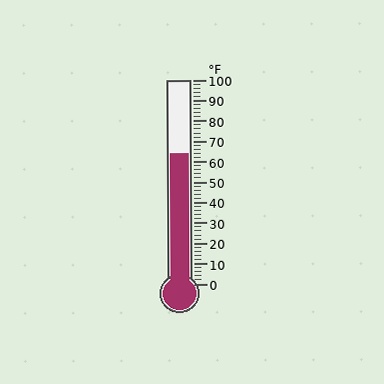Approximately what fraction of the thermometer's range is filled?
The thermometer is filled to approximately 65% of its range.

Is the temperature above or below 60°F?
The temperature is above 60°F.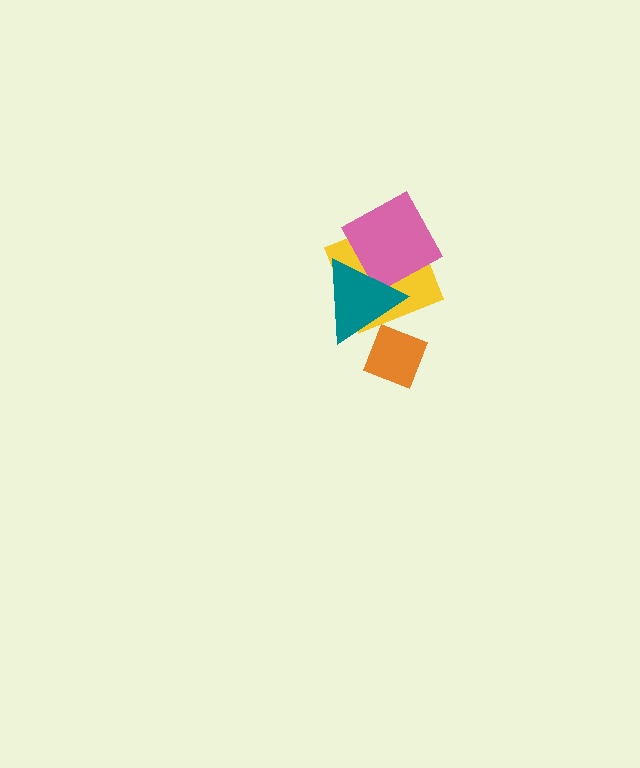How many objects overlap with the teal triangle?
3 objects overlap with the teal triangle.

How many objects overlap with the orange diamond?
1 object overlaps with the orange diamond.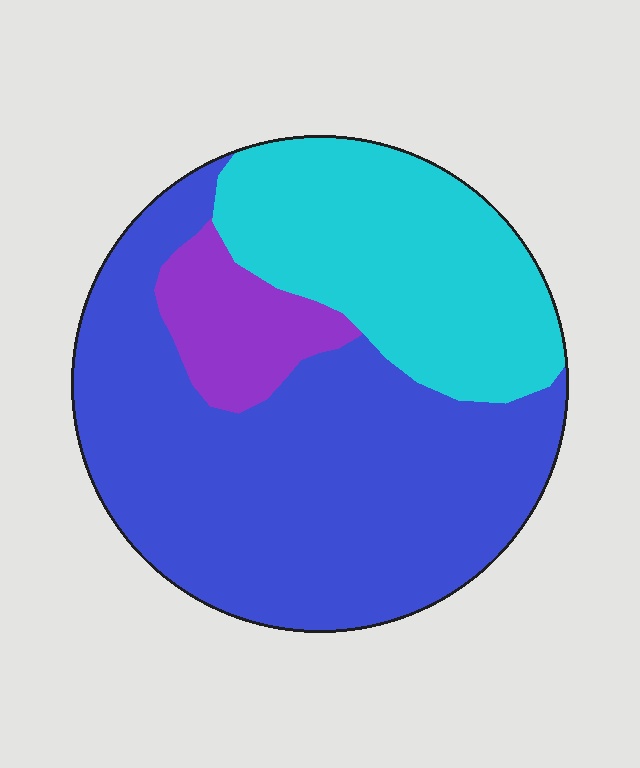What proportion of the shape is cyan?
Cyan covers around 30% of the shape.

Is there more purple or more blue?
Blue.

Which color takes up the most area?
Blue, at roughly 60%.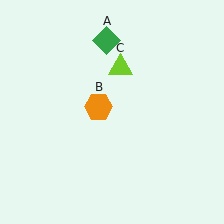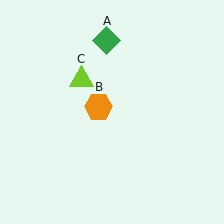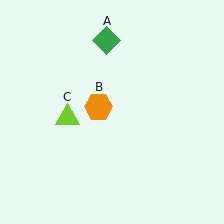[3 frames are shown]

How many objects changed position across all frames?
1 object changed position: lime triangle (object C).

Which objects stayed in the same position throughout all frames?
Green diamond (object A) and orange hexagon (object B) remained stationary.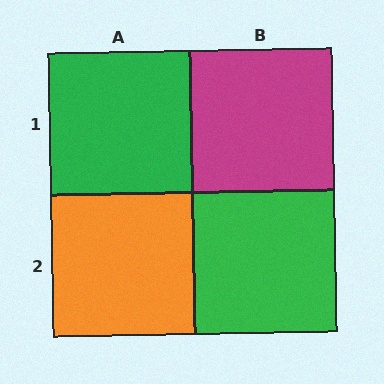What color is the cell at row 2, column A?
Orange.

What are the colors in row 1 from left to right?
Green, magenta.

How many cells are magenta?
1 cell is magenta.